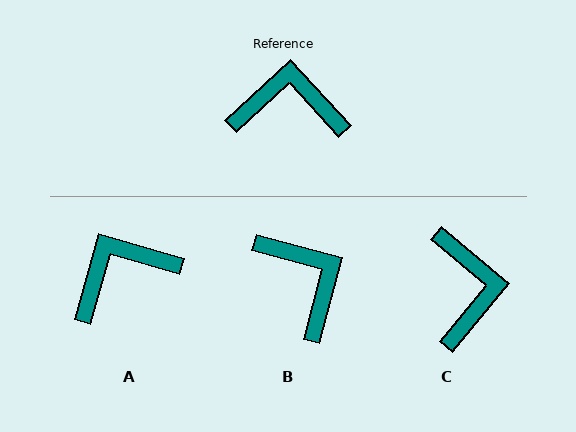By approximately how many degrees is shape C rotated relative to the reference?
Approximately 83 degrees clockwise.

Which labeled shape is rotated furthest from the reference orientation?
C, about 83 degrees away.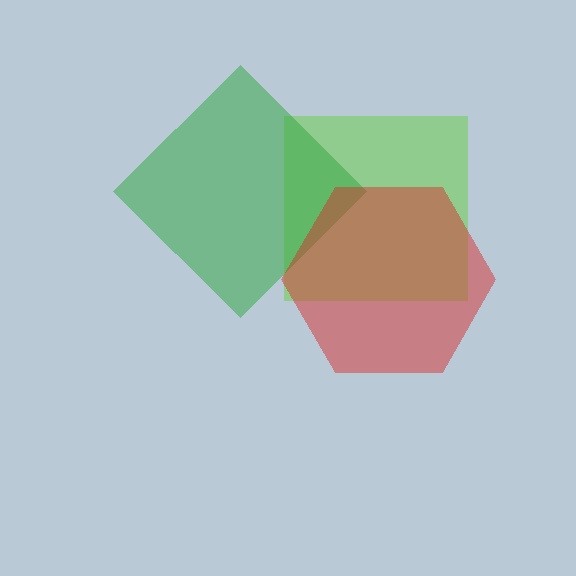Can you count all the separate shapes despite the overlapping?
Yes, there are 3 separate shapes.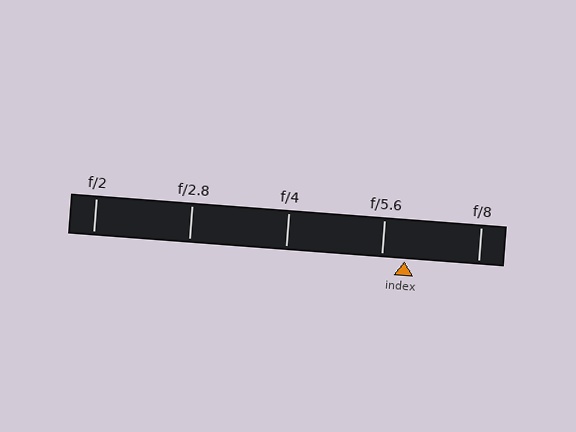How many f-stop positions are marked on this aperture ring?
There are 5 f-stop positions marked.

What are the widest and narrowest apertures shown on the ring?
The widest aperture shown is f/2 and the narrowest is f/8.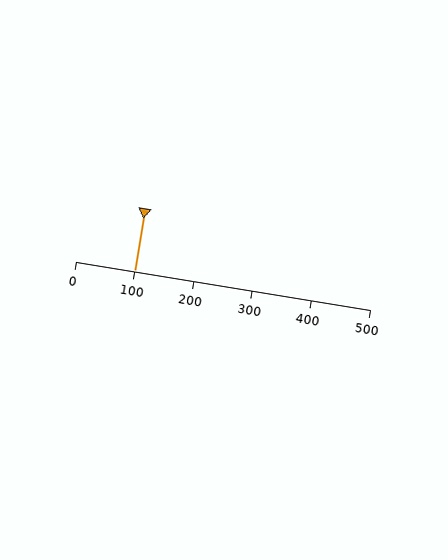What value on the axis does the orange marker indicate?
The marker indicates approximately 100.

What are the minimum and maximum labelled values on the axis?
The axis runs from 0 to 500.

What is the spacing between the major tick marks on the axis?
The major ticks are spaced 100 apart.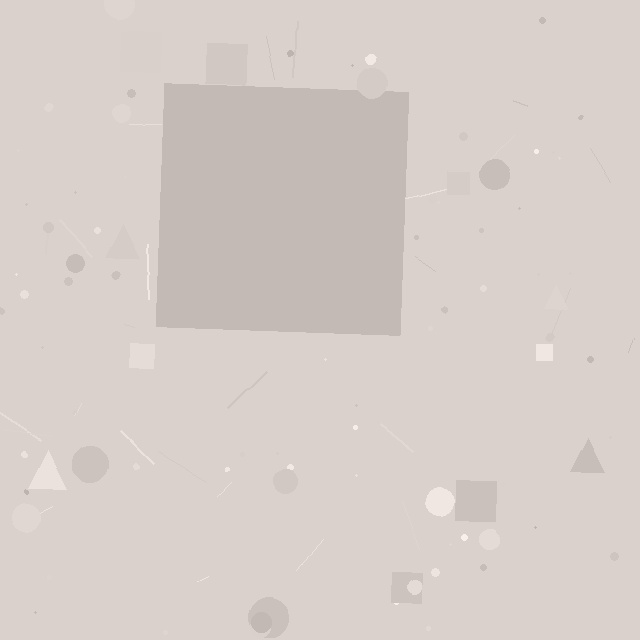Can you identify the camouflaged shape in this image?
The camouflaged shape is a square.